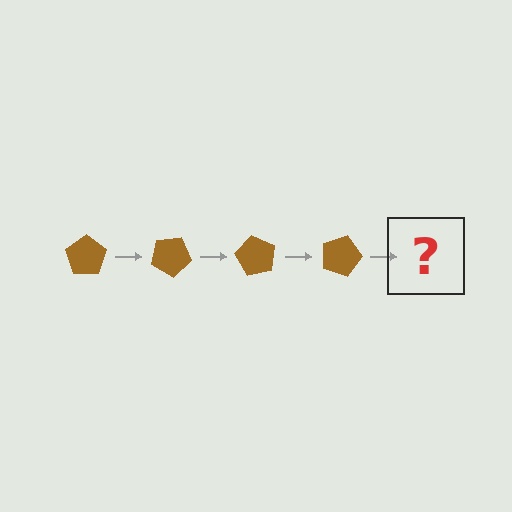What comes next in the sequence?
The next element should be a brown pentagon rotated 120 degrees.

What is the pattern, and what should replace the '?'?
The pattern is that the pentagon rotates 30 degrees each step. The '?' should be a brown pentagon rotated 120 degrees.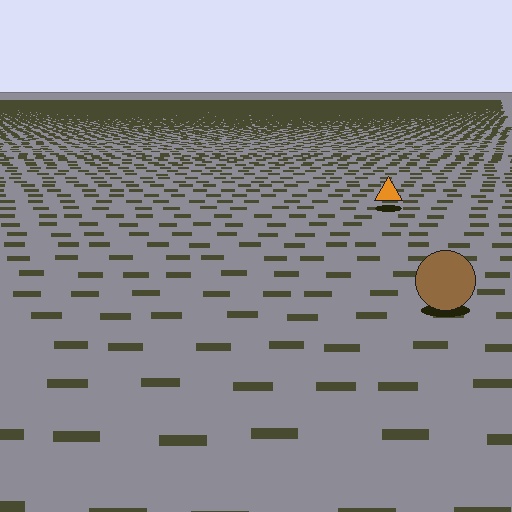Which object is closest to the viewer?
The brown circle is closest. The texture marks near it are larger and more spread out.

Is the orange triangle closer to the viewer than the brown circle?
No. The brown circle is closer — you can tell from the texture gradient: the ground texture is coarser near it.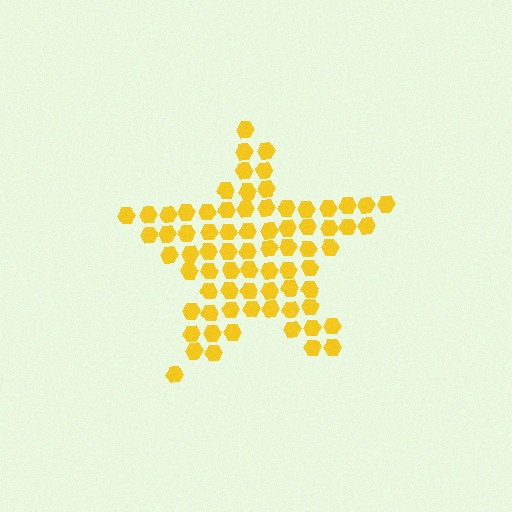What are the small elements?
The small elements are hexagons.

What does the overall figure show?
The overall figure shows a star.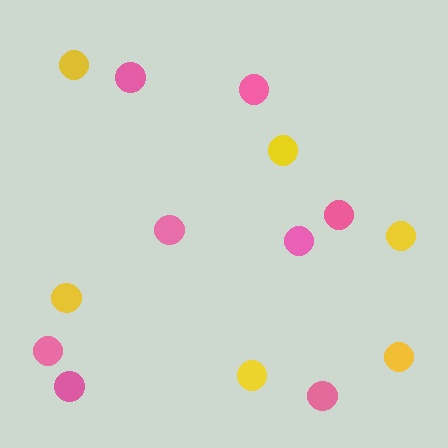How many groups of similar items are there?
There are 2 groups: one group of yellow circles (6) and one group of pink circles (8).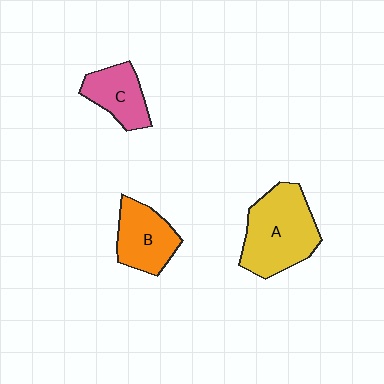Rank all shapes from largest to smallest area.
From largest to smallest: A (yellow), B (orange), C (pink).